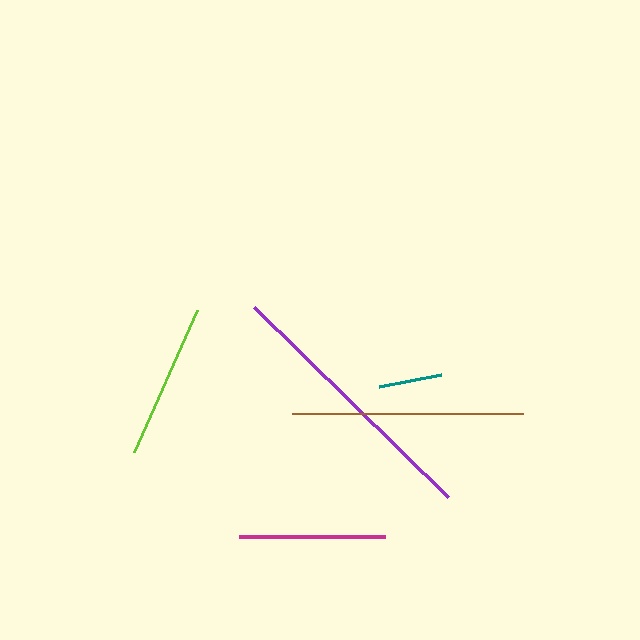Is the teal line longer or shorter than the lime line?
The lime line is longer than the teal line.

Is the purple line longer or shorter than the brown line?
The purple line is longer than the brown line.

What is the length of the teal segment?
The teal segment is approximately 63 pixels long.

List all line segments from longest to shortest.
From longest to shortest: purple, brown, lime, magenta, teal.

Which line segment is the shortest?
The teal line is the shortest at approximately 63 pixels.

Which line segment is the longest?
The purple line is the longest at approximately 271 pixels.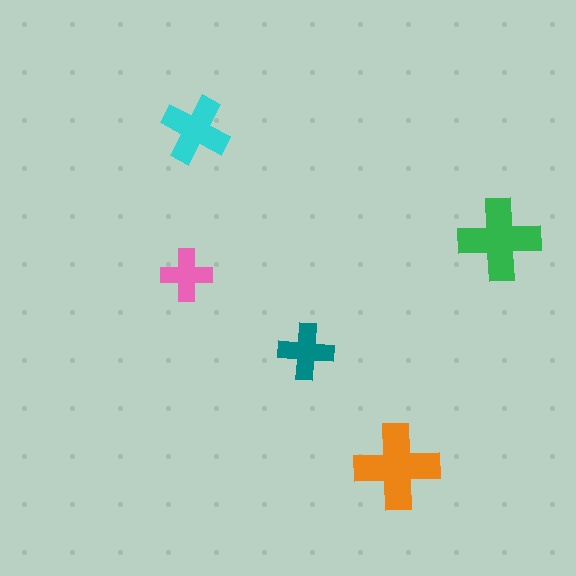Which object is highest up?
The cyan cross is topmost.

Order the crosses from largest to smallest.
the orange one, the green one, the cyan one, the teal one, the pink one.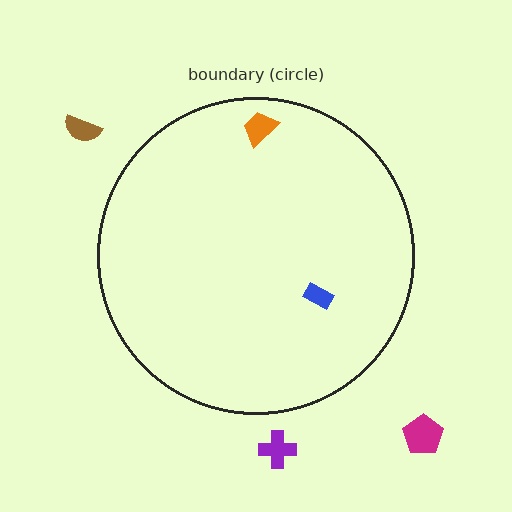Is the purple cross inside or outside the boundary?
Outside.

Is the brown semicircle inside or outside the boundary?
Outside.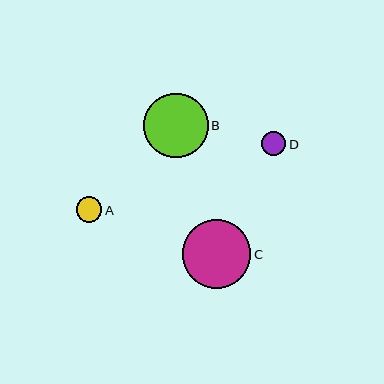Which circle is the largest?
Circle C is the largest with a size of approximately 68 pixels.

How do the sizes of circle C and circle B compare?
Circle C and circle B are approximately the same size.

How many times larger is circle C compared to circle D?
Circle C is approximately 2.8 times the size of circle D.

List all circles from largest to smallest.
From largest to smallest: C, B, A, D.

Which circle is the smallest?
Circle D is the smallest with a size of approximately 24 pixels.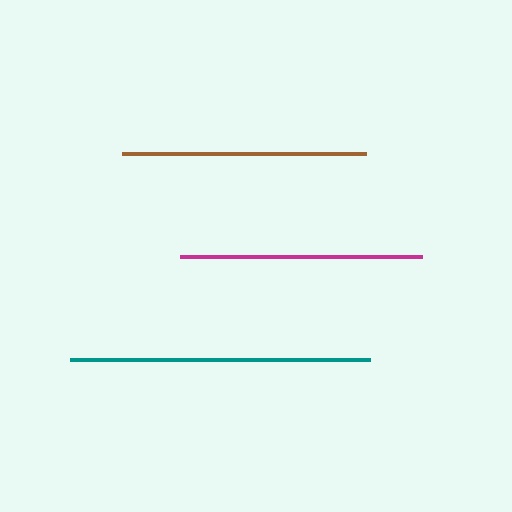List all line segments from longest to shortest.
From longest to shortest: teal, brown, magenta.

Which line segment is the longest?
The teal line is the longest at approximately 300 pixels.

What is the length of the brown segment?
The brown segment is approximately 244 pixels long.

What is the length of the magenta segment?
The magenta segment is approximately 243 pixels long.